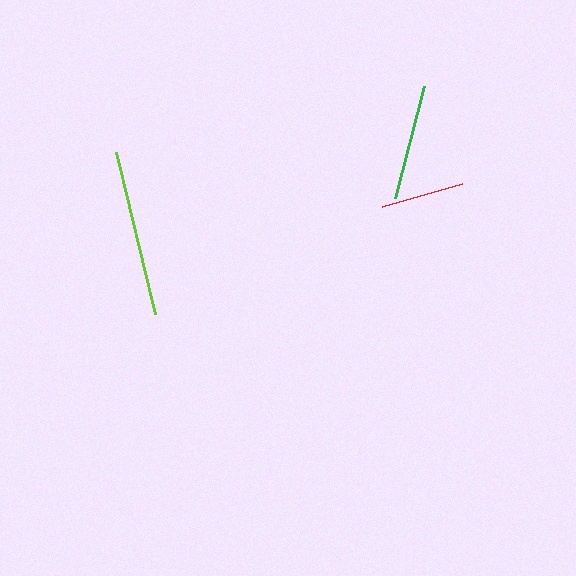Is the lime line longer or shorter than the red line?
The lime line is longer than the red line.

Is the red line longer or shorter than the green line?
The green line is longer than the red line.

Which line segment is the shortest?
The red line is the shortest at approximately 83 pixels.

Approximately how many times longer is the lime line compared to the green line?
The lime line is approximately 1.4 times the length of the green line.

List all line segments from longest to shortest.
From longest to shortest: lime, green, red.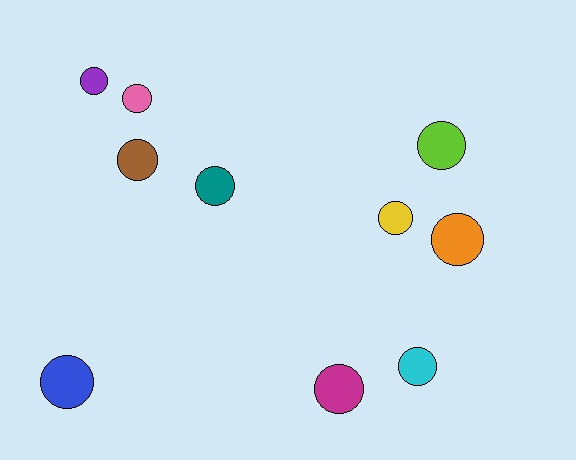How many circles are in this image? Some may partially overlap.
There are 10 circles.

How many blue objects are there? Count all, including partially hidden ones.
There is 1 blue object.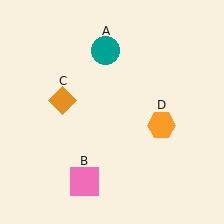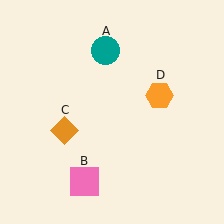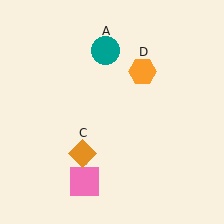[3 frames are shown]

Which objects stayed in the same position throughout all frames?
Teal circle (object A) and pink square (object B) remained stationary.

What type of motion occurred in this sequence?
The orange diamond (object C), orange hexagon (object D) rotated counterclockwise around the center of the scene.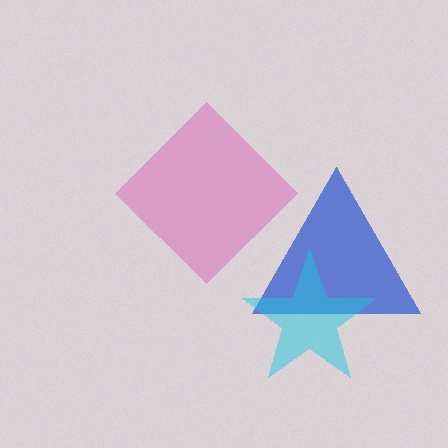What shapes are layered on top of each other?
The layered shapes are: a blue triangle, a cyan star, a pink diamond.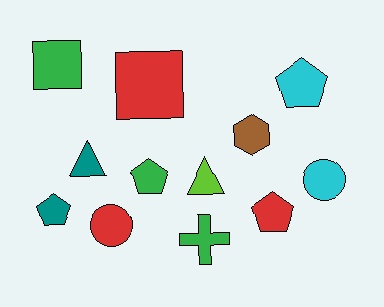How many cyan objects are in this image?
There are 2 cyan objects.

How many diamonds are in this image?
There are no diamonds.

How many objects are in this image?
There are 12 objects.